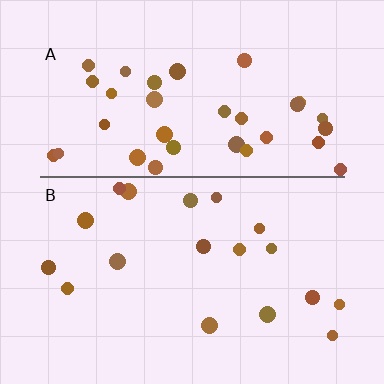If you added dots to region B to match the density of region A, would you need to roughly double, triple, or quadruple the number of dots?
Approximately double.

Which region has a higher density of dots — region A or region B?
A (the top).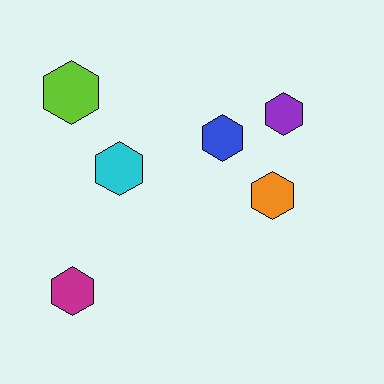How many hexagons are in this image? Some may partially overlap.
There are 6 hexagons.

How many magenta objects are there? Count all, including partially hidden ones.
There is 1 magenta object.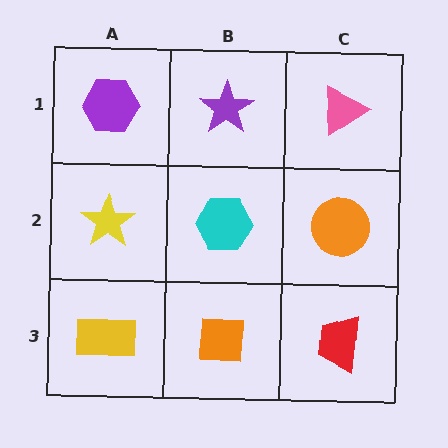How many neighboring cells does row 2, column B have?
4.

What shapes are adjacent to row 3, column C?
An orange circle (row 2, column C), an orange square (row 3, column B).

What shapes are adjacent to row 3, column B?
A cyan hexagon (row 2, column B), a yellow rectangle (row 3, column A), a red trapezoid (row 3, column C).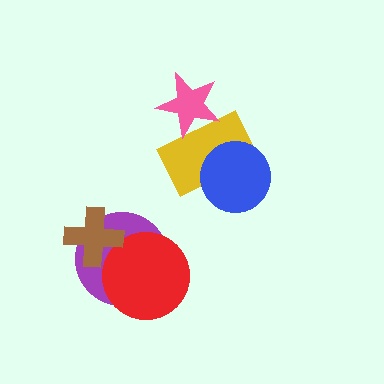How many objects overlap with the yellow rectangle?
2 objects overlap with the yellow rectangle.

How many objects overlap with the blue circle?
1 object overlaps with the blue circle.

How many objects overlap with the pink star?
1 object overlaps with the pink star.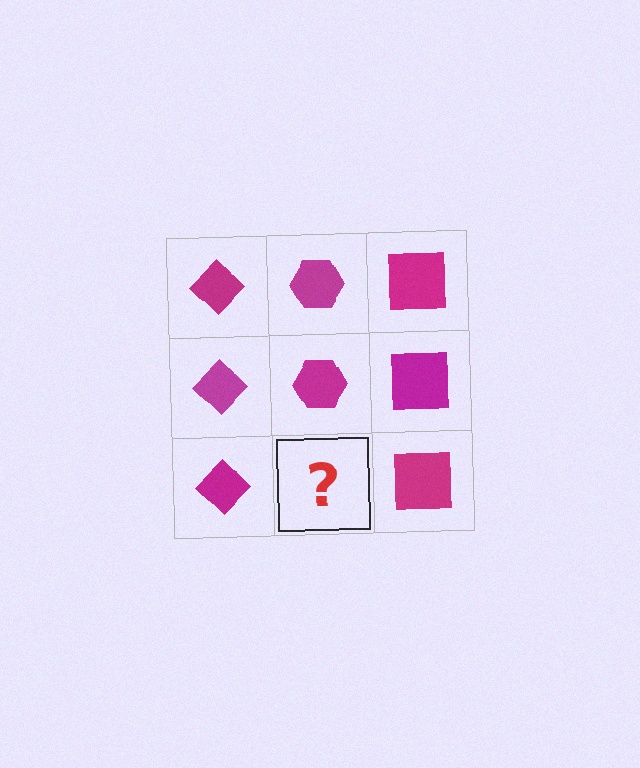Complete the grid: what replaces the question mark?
The question mark should be replaced with a magenta hexagon.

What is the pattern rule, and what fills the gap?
The rule is that each column has a consistent shape. The gap should be filled with a magenta hexagon.